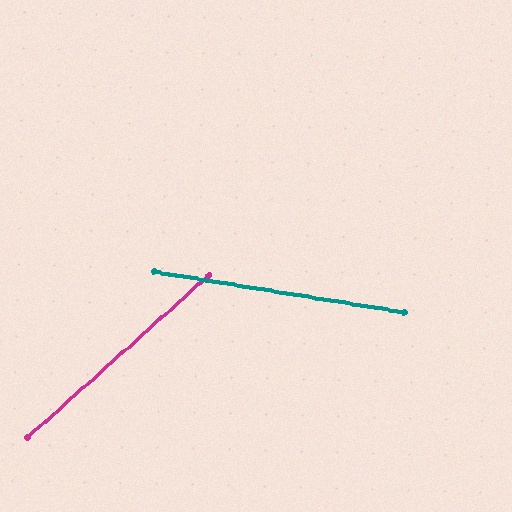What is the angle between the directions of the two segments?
Approximately 51 degrees.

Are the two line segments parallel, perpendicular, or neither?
Neither parallel nor perpendicular — they differ by about 51°.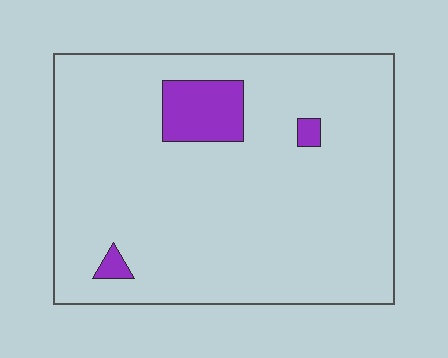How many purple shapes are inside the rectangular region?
3.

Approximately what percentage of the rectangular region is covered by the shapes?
Approximately 10%.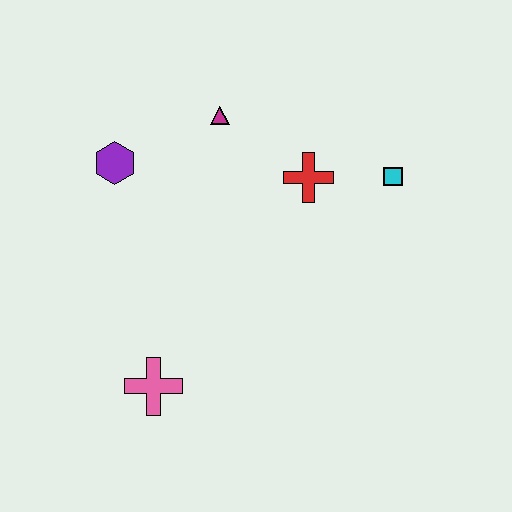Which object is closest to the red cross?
The cyan square is closest to the red cross.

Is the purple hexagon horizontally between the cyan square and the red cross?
No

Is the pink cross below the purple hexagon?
Yes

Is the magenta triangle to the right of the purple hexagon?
Yes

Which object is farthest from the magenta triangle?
The pink cross is farthest from the magenta triangle.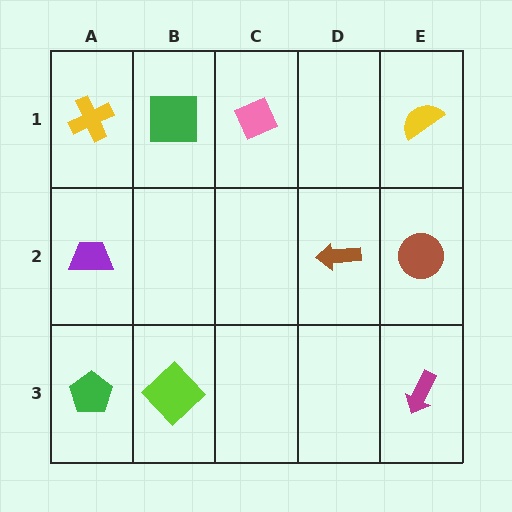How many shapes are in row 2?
3 shapes.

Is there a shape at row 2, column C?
No, that cell is empty.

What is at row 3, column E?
A magenta arrow.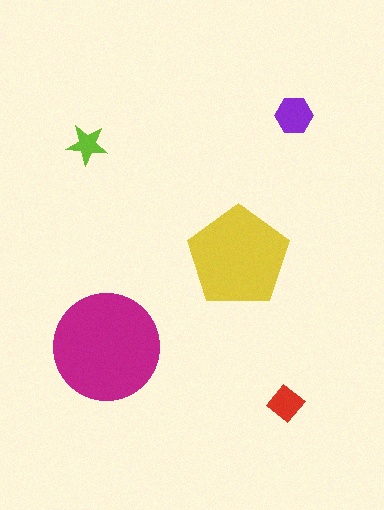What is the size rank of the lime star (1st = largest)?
5th.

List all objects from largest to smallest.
The magenta circle, the yellow pentagon, the purple hexagon, the red diamond, the lime star.